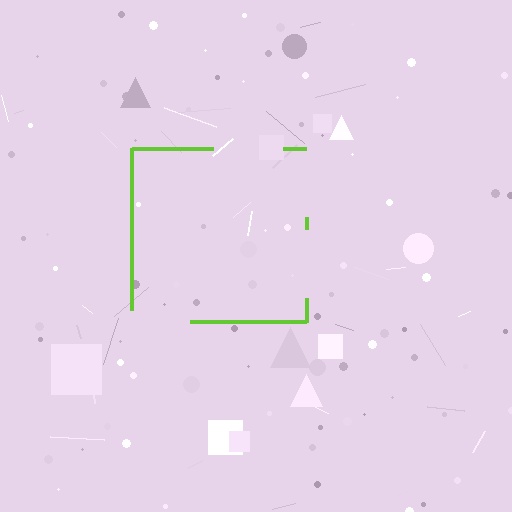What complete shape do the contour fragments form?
The contour fragments form a square.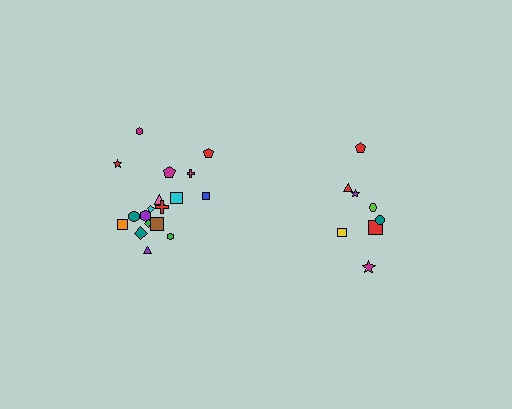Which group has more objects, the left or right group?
The left group.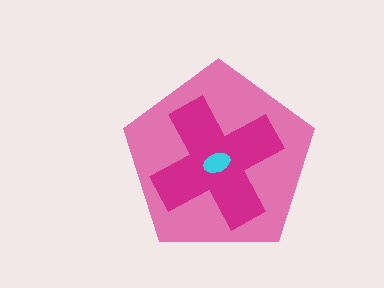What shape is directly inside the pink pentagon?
The magenta cross.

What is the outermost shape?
The pink pentagon.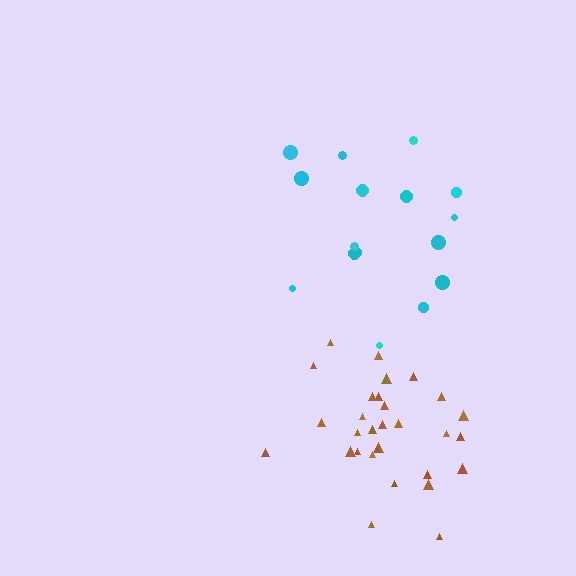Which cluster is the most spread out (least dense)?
Cyan.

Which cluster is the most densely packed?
Brown.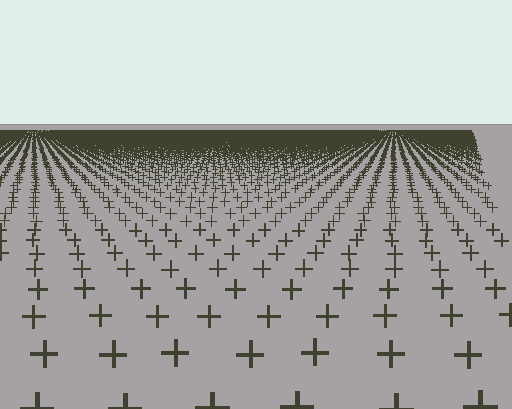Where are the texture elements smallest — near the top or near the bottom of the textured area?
Near the top.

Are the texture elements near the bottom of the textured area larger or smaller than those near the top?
Larger. Near the bottom, elements are closer to the viewer and appear at a bigger on-screen size.